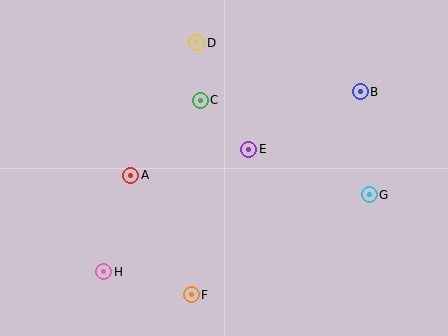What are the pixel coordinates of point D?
Point D is at (196, 43).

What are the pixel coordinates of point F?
Point F is at (192, 295).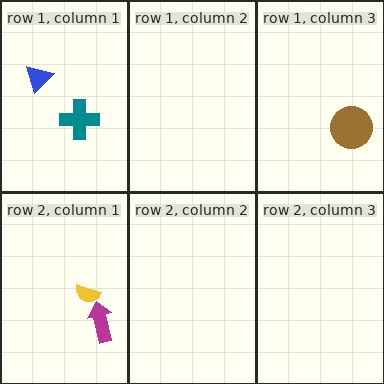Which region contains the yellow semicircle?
The row 2, column 1 region.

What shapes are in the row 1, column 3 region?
The brown circle.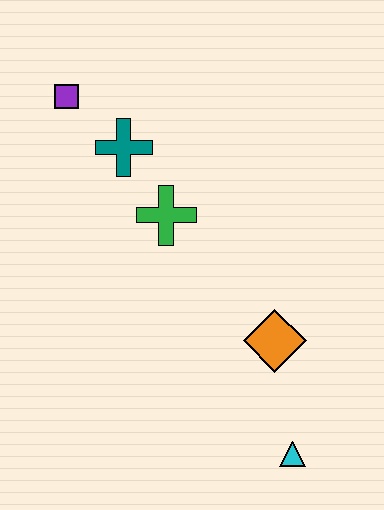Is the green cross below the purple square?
Yes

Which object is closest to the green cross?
The teal cross is closest to the green cross.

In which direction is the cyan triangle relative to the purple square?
The cyan triangle is below the purple square.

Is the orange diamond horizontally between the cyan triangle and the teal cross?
Yes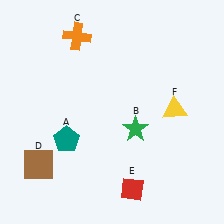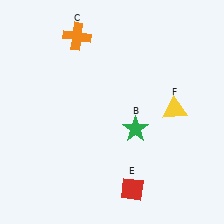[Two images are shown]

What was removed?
The brown square (D), the teal pentagon (A) were removed in Image 2.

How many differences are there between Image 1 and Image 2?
There are 2 differences between the two images.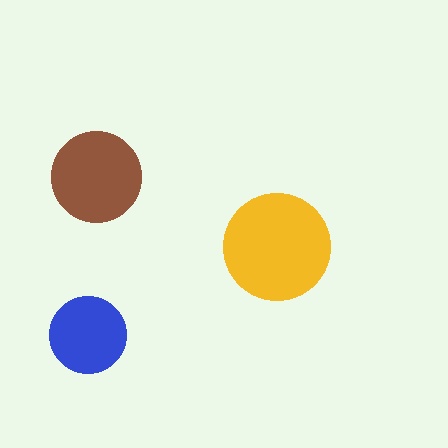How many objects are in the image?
There are 3 objects in the image.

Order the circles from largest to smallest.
the yellow one, the brown one, the blue one.